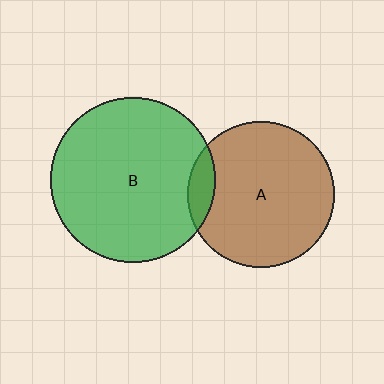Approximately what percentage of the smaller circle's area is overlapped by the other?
Approximately 10%.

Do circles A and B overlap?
Yes.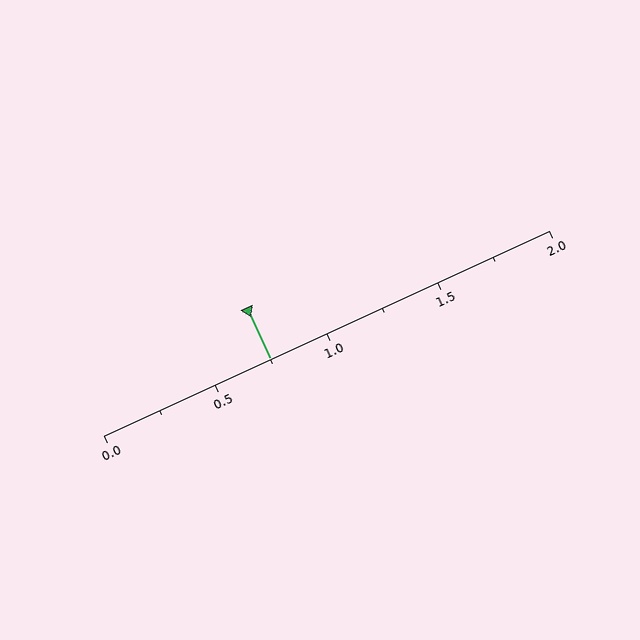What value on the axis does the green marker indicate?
The marker indicates approximately 0.75.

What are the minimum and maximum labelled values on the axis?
The axis runs from 0.0 to 2.0.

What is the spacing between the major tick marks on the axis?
The major ticks are spaced 0.5 apart.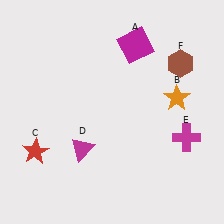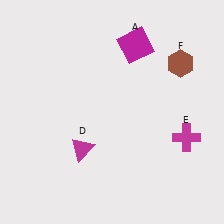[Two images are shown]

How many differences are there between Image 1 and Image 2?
There are 2 differences between the two images.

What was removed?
The red star (C), the orange star (B) were removed in Image 2.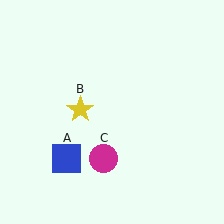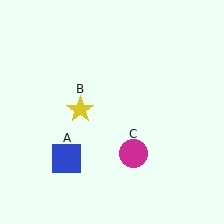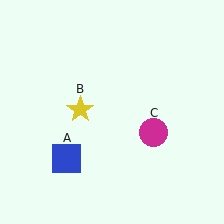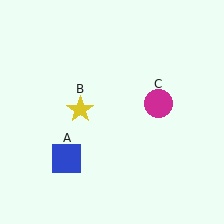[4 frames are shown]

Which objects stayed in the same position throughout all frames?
Blue square (object A) and yellow star (object B) remained stationary.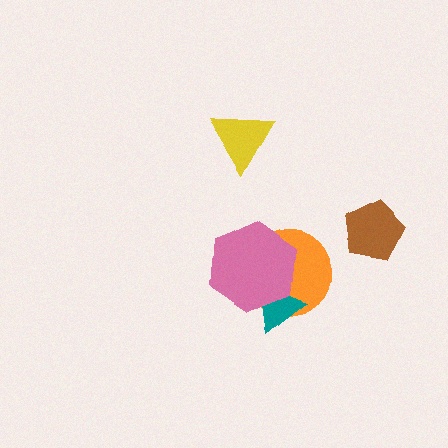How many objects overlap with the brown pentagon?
0 objects overlap with the brown pentagon.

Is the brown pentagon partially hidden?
No, no other shape covers it.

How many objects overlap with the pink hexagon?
2 objects overlap with the pink hexagon.